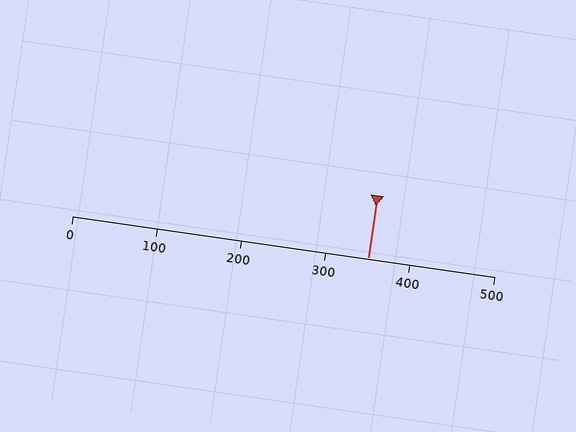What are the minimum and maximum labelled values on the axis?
The axis runs from 0 to 500.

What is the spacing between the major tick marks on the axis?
The major ticks are spaced 100 apart.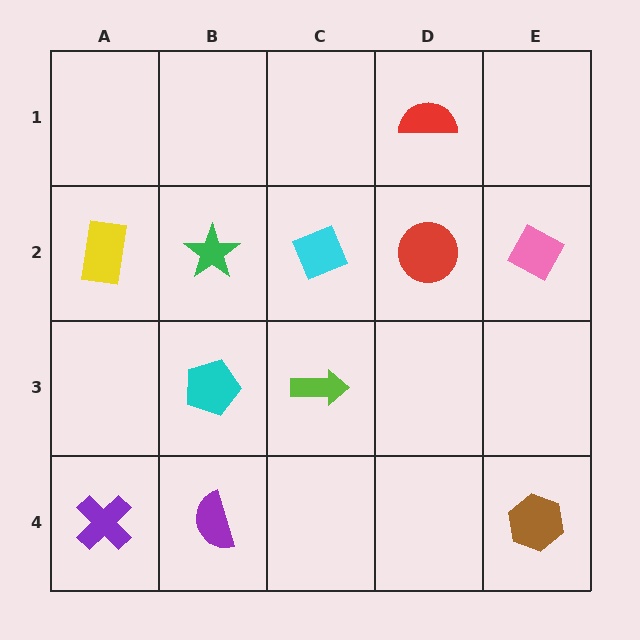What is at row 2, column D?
A red circle.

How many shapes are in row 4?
3 shapes.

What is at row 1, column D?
A red semicircle.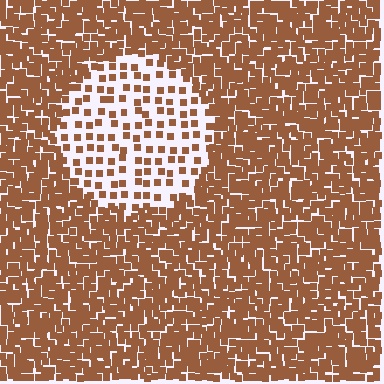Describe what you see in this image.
The image contains small brown elements arranged at two different densities. A circle-shaped region is visible where the elements are less densely packed than the surrounding area.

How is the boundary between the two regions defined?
The boundary is defined by a change in element density (approximately 2.9x ratio). All elements are the same color, size, and shape.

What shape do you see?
I see a circle.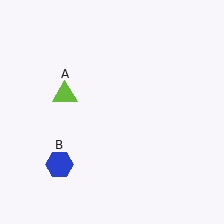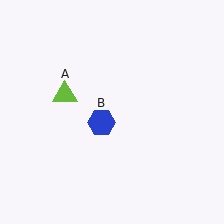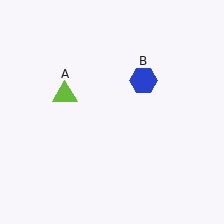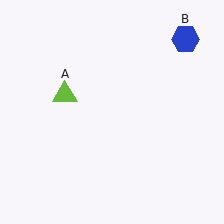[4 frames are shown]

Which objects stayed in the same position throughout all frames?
Lime triangle (object A) remained stationary.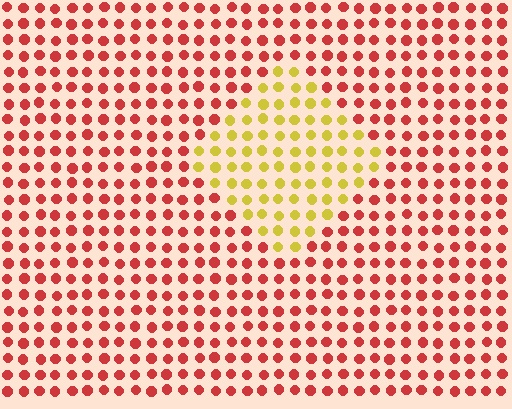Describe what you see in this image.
The image is filled with small red elements in a uniform arrangement. A diamond-shaped region is visible where the elements are tinted to a slightly different hue, forming a subtle color boundary.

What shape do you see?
I see a diamond.